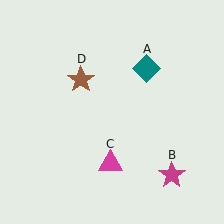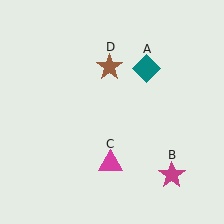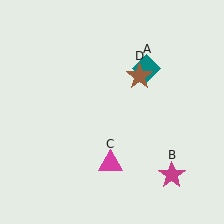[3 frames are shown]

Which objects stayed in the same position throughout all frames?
Teal diamond (object A) and magenta star (object B) and magenta triangle (object C) remained stationary.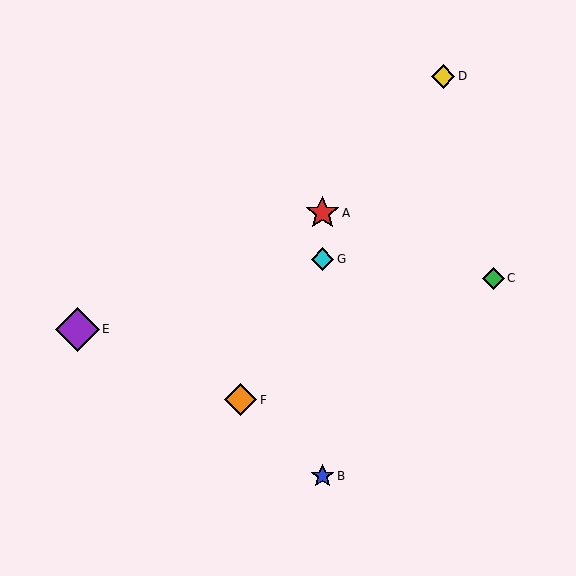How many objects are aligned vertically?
3 objects (A, B, G) are aligned vertically.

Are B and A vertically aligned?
Yes, both are at x≈322.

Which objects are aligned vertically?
Objects A, B, G are aligned vertically.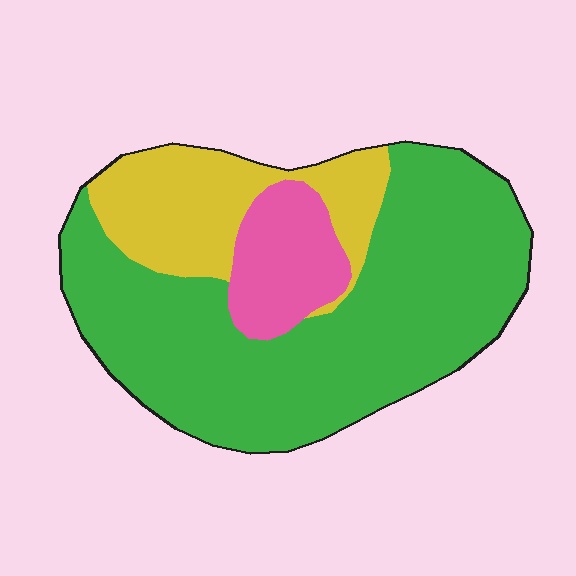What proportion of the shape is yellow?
Yellow covers around 20% of the shape.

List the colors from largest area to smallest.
From largest to smallest: green, yellow, pink.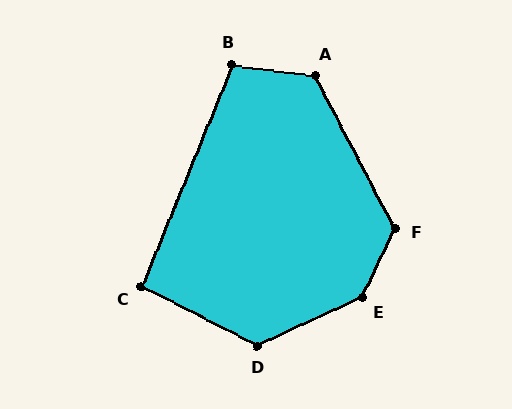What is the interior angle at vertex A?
Approximately 125 degrees (obtuse).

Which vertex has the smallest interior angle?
C, at approximately 95 degrees.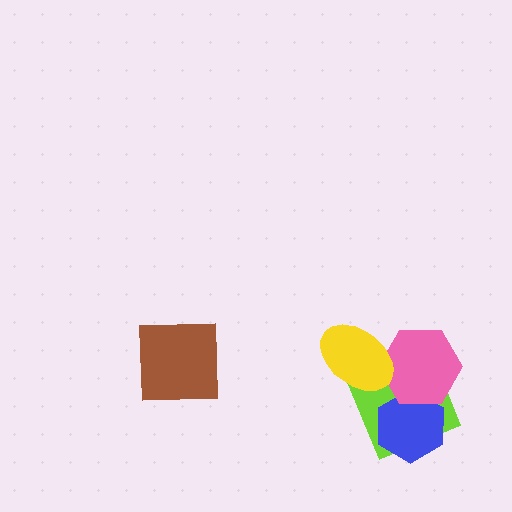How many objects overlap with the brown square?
0 objects overlap with the brown square.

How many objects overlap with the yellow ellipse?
2 objects overlap with the yellow ellipse.